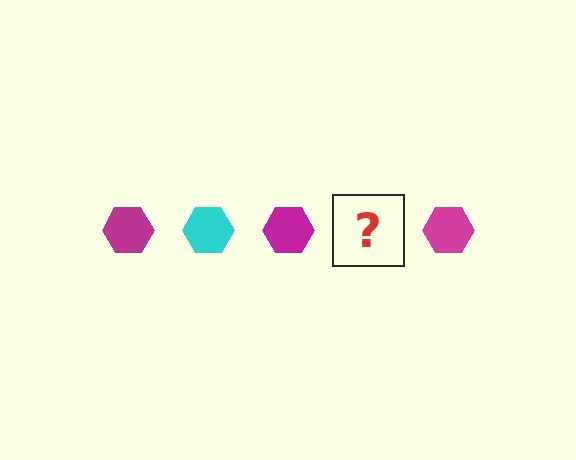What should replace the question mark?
The question mark should be replaced with a cyan hexagon.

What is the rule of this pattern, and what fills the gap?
The rule is that the pattern cycles through magenta, cyan hexagons. The gap should be filled with a cyan hexagon.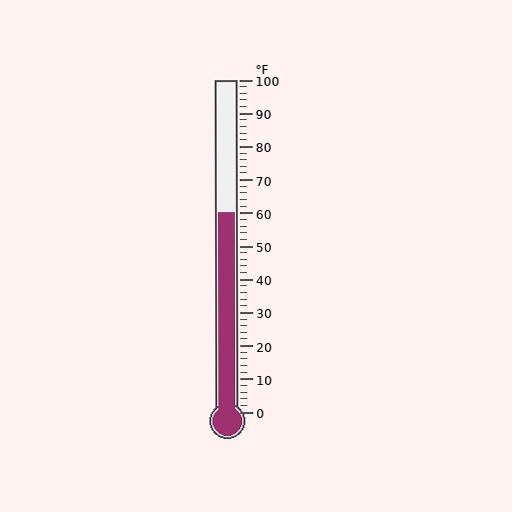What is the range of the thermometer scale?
The thermometer scale ranges from 0°F to 100°F.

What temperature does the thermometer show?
The thermometer shows approximately 60°F.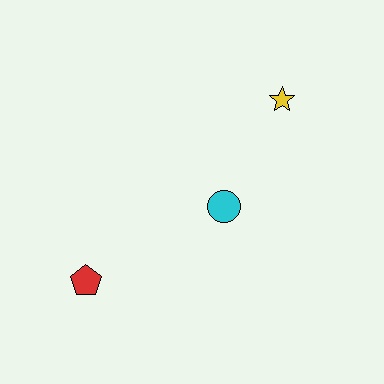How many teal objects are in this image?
There are no teal objects.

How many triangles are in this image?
There are no triangles.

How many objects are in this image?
There are 3 objects.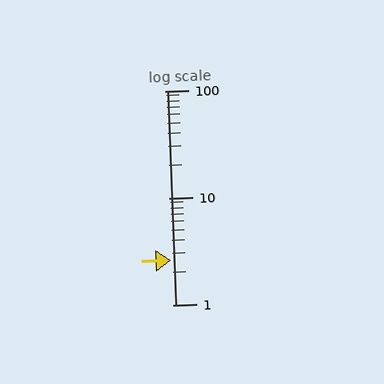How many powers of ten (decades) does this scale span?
The scale spans 2 decades, from 1 to 100.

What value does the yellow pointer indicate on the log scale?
The pointer indicates approximately 2.6.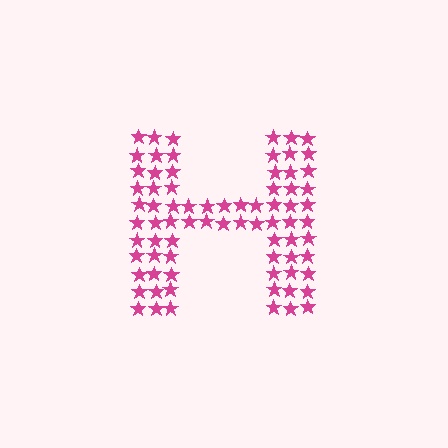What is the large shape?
The large shape is the letter H.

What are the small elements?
The small elements are stars.